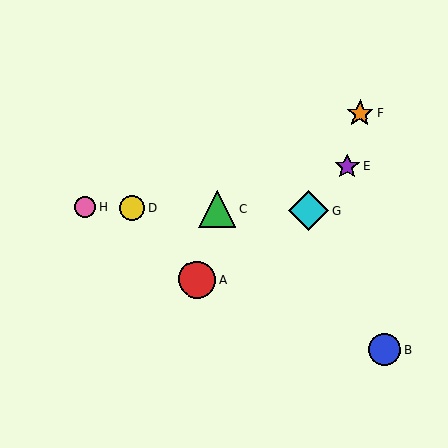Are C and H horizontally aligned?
Yes, both are at y≈209.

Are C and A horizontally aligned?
No, C is at y≈209 and A is at y≈279.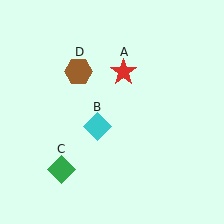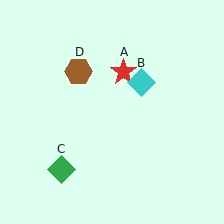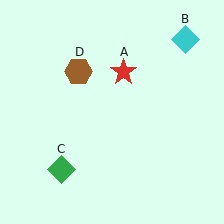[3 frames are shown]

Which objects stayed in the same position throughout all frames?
Red star (object A) and green diamond (object C) and brown hexagon (object D) remained stationary.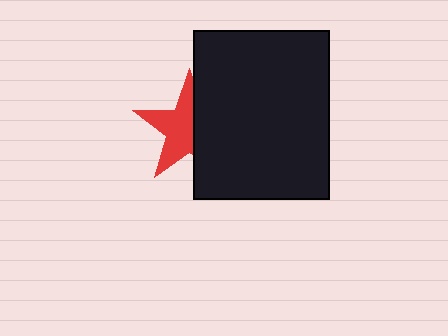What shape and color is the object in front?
The object in front is a black rectangle.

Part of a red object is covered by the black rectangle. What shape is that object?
It is a star.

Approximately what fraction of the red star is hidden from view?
Roughly 43% of the red star is hidden behind the black rectangle.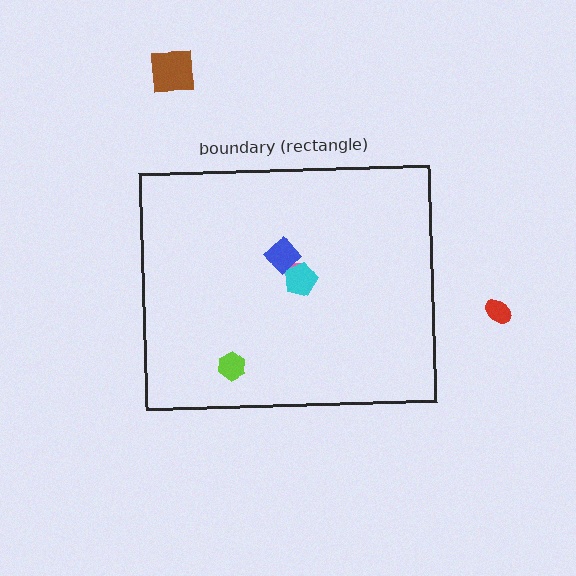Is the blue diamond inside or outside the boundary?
Inside.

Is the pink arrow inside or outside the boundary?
Inside.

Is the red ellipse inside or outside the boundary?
Outside.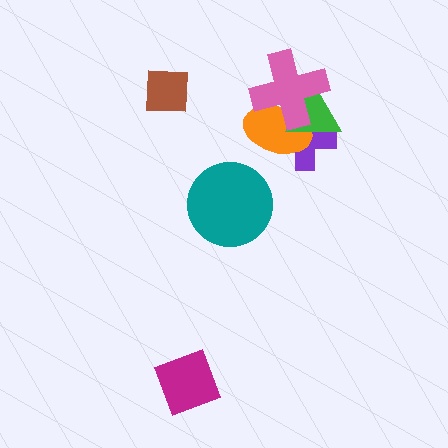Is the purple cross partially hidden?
Yes, it is partially covered by another shape.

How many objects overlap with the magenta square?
0 objects overlap with the magenta square.